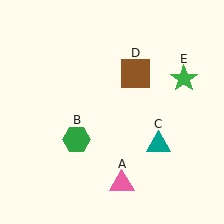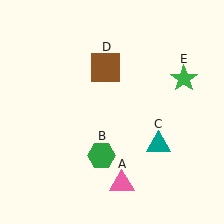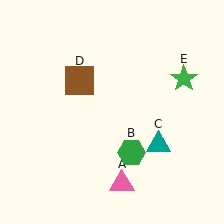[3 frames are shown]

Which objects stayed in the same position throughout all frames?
Pink triangle (object A) and teal triangle (object C) and green star (object E) remained stationary.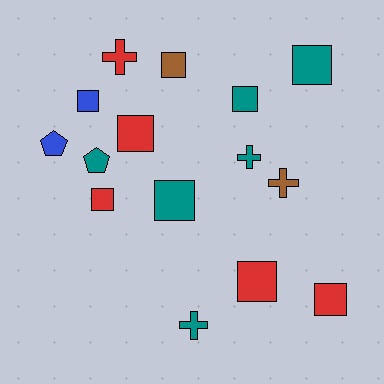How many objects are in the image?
There are 15 objects.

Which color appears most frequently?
Teal, with 6 objects.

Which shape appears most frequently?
Square, with 9 objects.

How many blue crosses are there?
There are no blue crosses.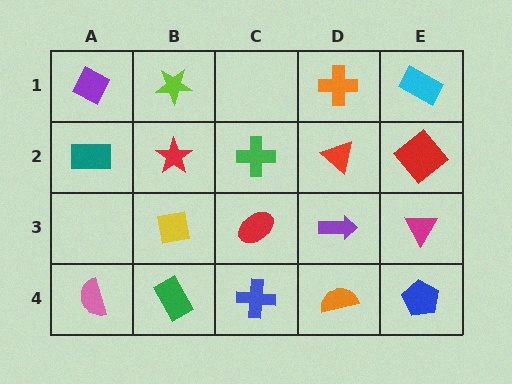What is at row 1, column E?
A cyan rectangle.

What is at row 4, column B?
A green rectangle.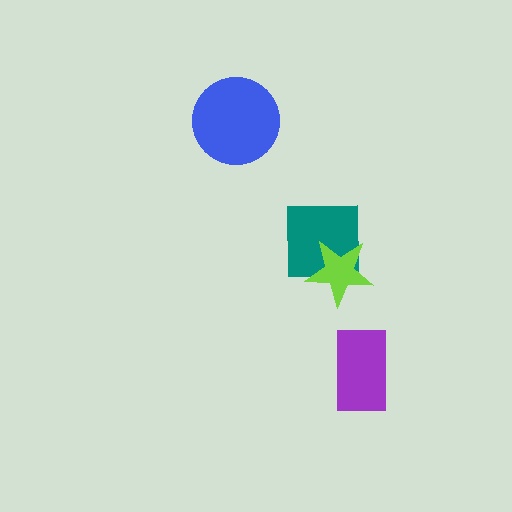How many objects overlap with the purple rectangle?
0 objects overlap with the purple rectangle.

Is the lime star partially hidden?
No, no other shape covers it.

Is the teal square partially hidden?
Yes, it is partially covered by another shape.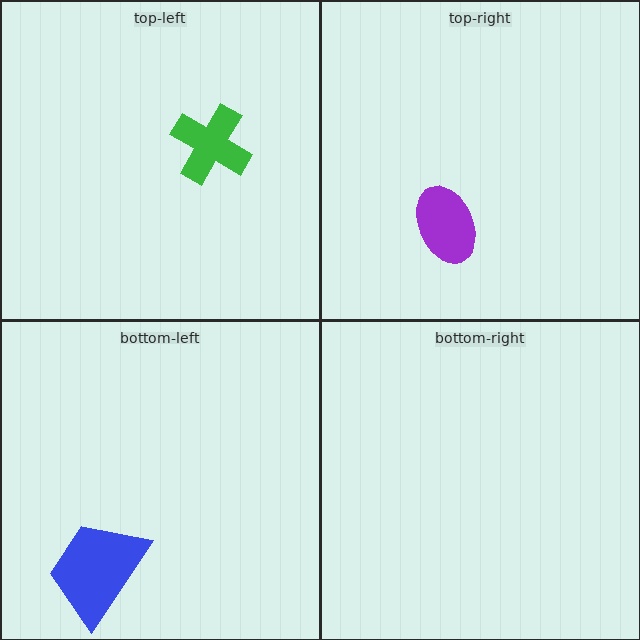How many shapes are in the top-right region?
1.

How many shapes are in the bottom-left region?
1.